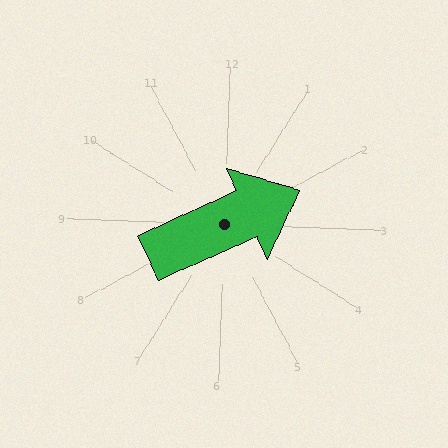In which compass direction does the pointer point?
Northeast.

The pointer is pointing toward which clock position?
Roughly 2 o'clock.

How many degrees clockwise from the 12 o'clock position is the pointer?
Approximately 64 degrees.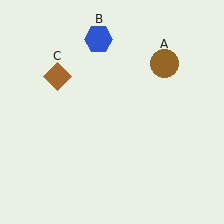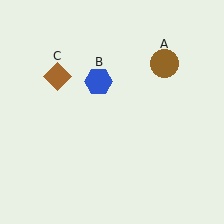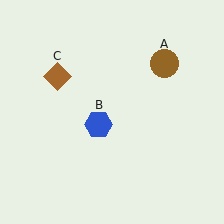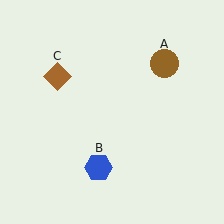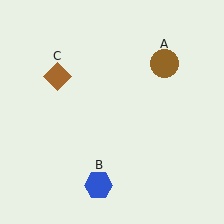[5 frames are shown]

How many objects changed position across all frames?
1 object changed position: blue hexagon (object B).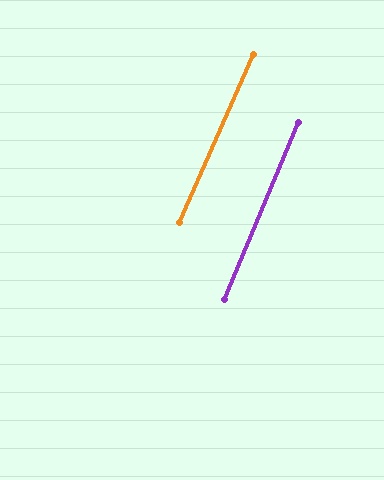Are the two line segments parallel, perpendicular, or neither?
Parallel — their directions differ by only 0.9°.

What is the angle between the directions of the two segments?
Approximately 1 degree.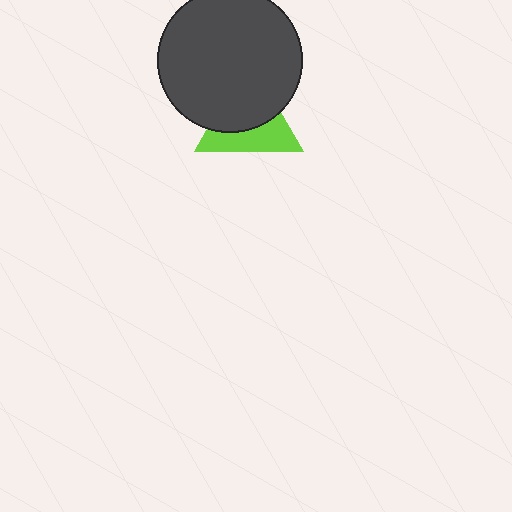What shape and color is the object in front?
The object in front is a dark gray circle.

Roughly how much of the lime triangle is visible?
A small part of it is visible (roughly 44%).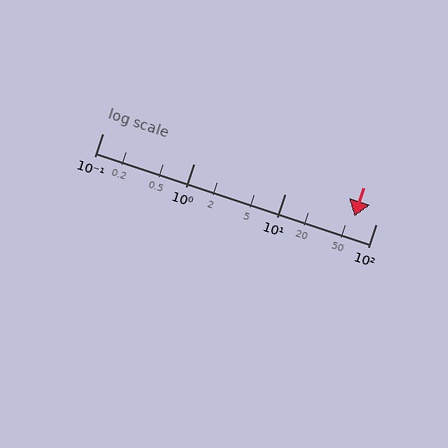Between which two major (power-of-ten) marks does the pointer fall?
The pointer is between 10 and 100.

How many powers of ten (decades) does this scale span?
The scale spans 3 decades, from 0.1 to 100.